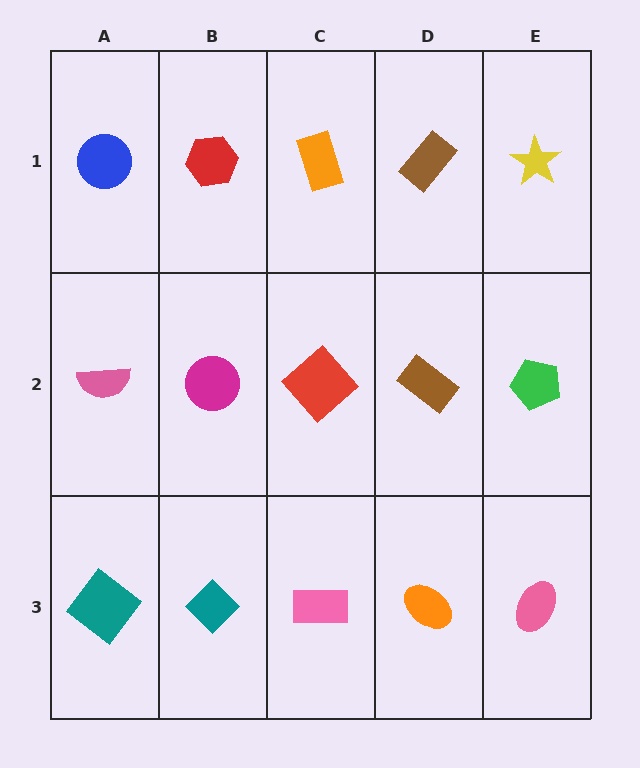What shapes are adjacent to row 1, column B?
A magenta circle (row 2, column B), a blue circle (row 1, column A), an orange rectangle (row 1, column C).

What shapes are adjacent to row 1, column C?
A red diamond (row 2, column C), a red hexagon (row 1, column B), a brown rectangle (row 1, column D).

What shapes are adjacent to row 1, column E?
A green pentagon (row 2, column E), a brown rectangle (row 1, column D).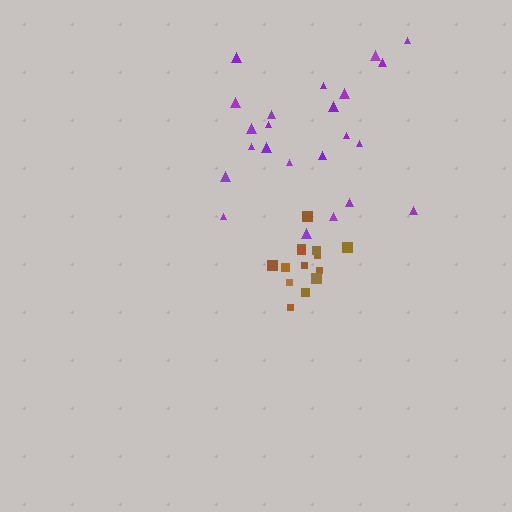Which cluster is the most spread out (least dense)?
Purple.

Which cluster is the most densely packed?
Brown.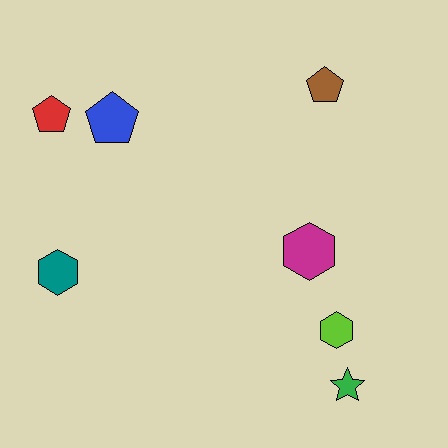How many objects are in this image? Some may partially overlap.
There are 7 objects.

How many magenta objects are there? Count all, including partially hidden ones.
There is 1 magenta object.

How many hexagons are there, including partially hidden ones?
There are 3 hexagons.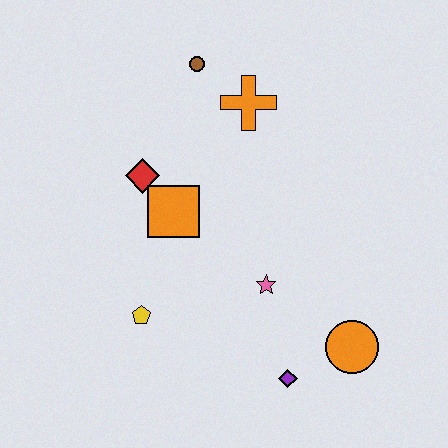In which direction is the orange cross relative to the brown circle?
The orange cross is to the right of the brown circle.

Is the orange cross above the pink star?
Yes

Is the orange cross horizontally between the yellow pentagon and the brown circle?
No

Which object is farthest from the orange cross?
The purple diamond is farthest from the orange cross.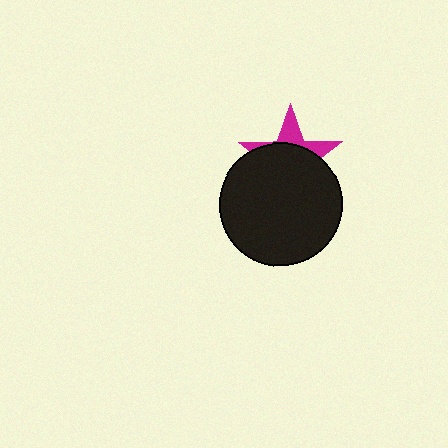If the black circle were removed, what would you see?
You would see the complete magenta star.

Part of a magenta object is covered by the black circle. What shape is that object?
It is a star.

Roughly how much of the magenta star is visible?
A small part of it is visible (roughly 32%).